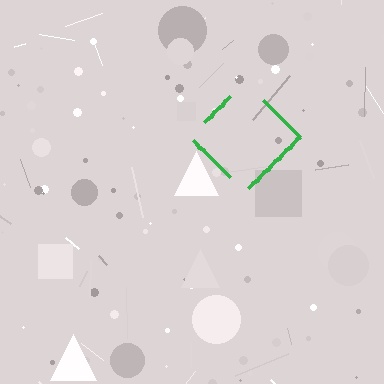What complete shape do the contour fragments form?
The contour fragments form a diamond.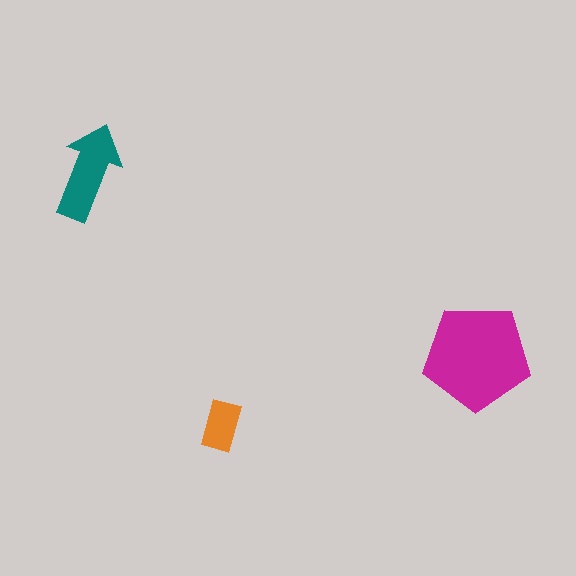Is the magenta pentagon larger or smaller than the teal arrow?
Larger.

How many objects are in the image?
There are 3 objects in the image.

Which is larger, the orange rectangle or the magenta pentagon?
The magenta pentagon.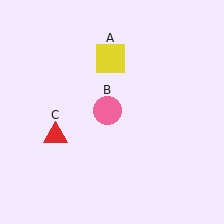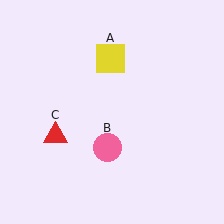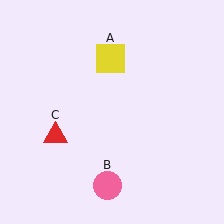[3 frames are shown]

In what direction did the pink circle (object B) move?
The pink circle (object B) moved down.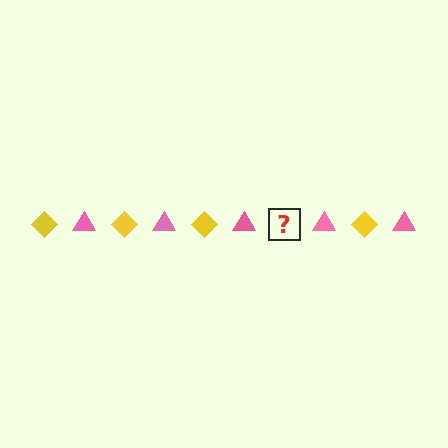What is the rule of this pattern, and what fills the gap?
The rule is that the pattern alternates between yellow diamond and pink triangle. The gap should be filled with a yellow diamond.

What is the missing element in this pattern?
The missing element is a yellow diamond.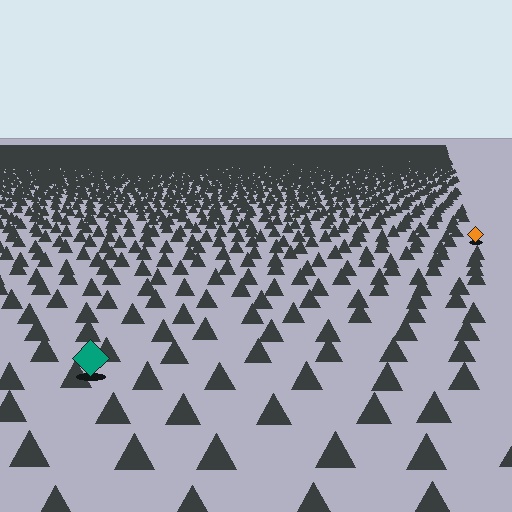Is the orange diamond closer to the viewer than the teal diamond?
No. The teal diamond is closer — you can tell from the texture gradient: the ground texture is coarser near it.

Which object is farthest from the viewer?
The orange diamond is farthest from the viewer. It appears smaller and the ground texture around it is denser.